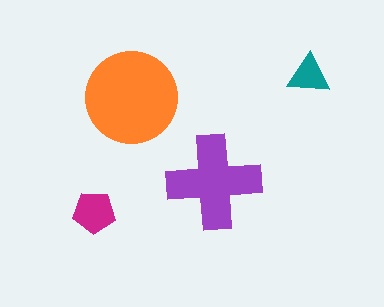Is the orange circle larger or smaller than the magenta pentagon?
Larger.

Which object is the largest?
The orange circle.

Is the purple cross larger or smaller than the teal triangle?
Larger.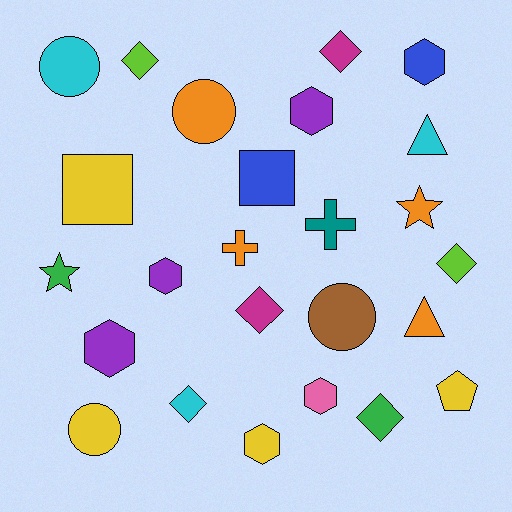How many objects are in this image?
There are 25 objects.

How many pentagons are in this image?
There is 1 pentagon.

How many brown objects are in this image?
There is 1 brown object.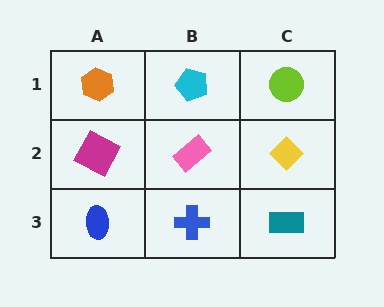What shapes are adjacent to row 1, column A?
A magenta square (row 2, column A), a cyan pentagon (row 1, column B).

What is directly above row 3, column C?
A yellow diamond.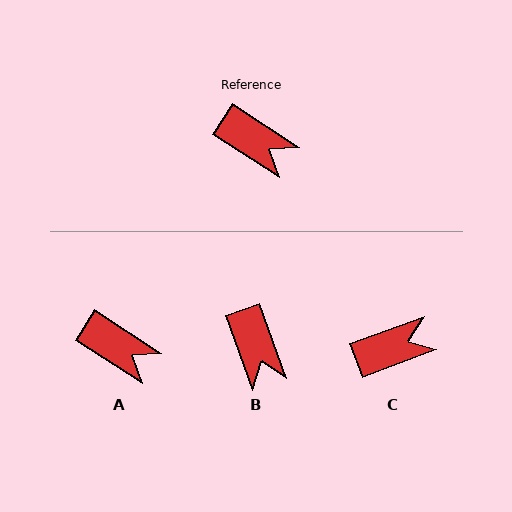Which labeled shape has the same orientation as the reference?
A.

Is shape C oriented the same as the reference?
No, it is off by about 53 degrees.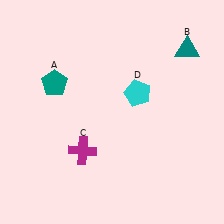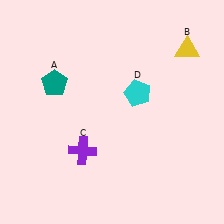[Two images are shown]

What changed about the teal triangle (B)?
In Image 1, B is teal. In Image 2, it changed to yellow.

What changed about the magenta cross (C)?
In Image 1, C is magenta. In Image 2, it changed to purple.